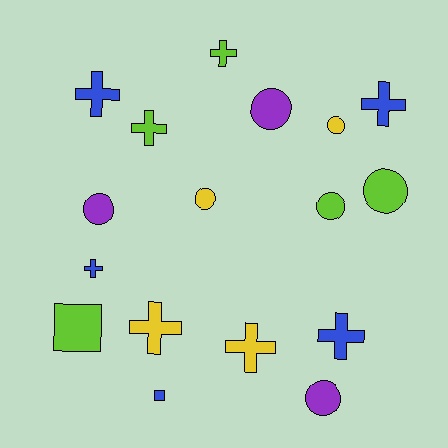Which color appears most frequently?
Blue, with 5 objects.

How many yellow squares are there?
There are no yellow squares.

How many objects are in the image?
There are 17 objects.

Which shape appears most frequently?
Cross, with 8 objects.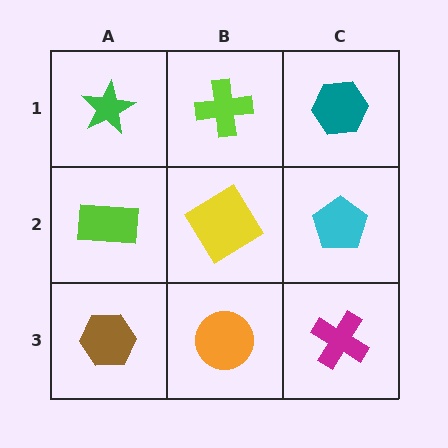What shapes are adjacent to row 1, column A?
A lime rectangle (row 2, column A), a lime cross (row 1, column B).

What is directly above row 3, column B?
A yellow diamond.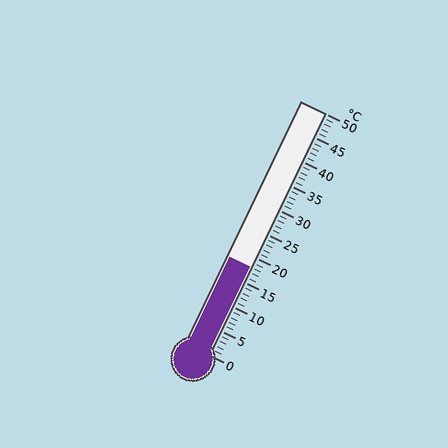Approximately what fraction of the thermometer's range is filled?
The thermometer is filled to approximately 35% of its range.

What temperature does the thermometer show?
The thermometer shows approximately 18°C.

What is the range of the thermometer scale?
The thermometer scale ranges from 0°C to 50°C.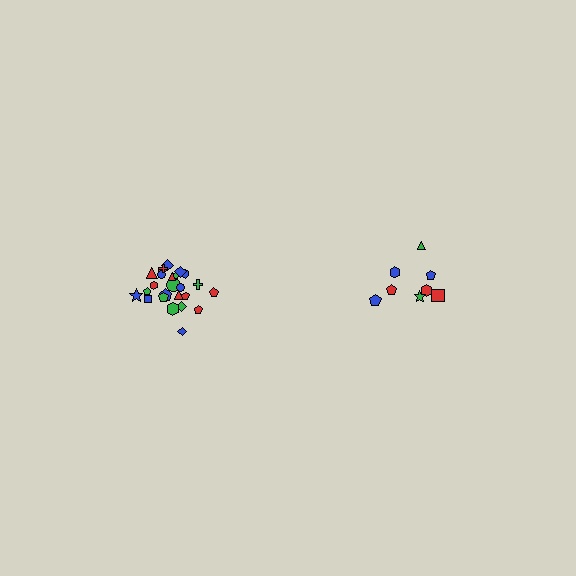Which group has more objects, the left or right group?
The left group.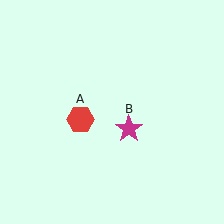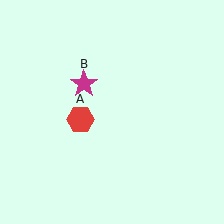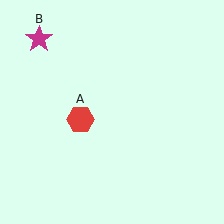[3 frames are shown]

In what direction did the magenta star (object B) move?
The magenta star (object B) moved up and to the left.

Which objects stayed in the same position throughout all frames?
Red hexagon (object A) remained stationary.